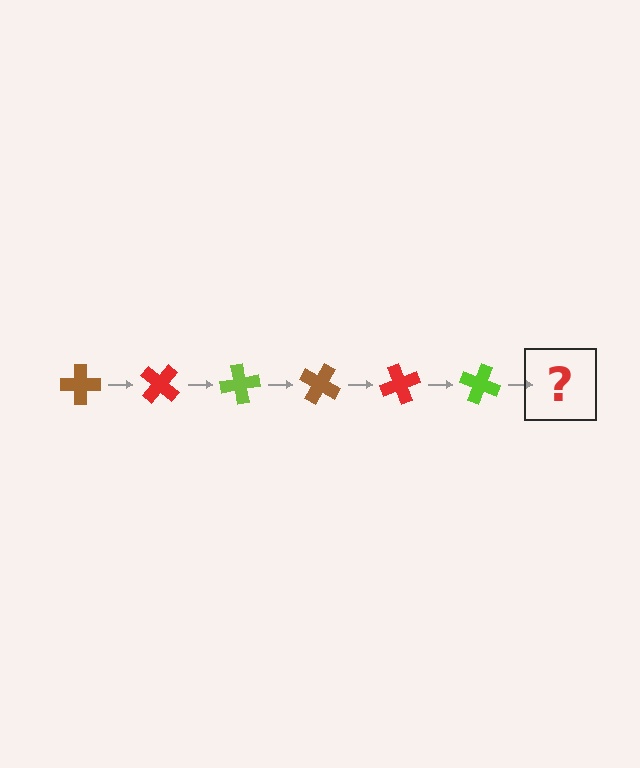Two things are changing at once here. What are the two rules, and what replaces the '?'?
The two rules are that it rotates 40 degrees each step and the color cycles through brown, red, and lime. The '?' should be a brown cross, rotated 240 degrees from the start.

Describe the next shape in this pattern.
It should be a brown cross, rotated 240 degrees from the start.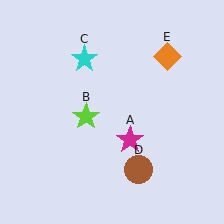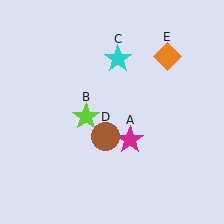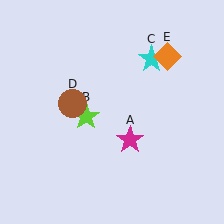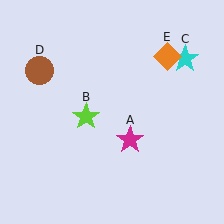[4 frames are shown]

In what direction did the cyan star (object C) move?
The cyan star (object C) moved right.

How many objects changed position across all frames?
2 objects changed position: cyan star (object C), brown circle (object D).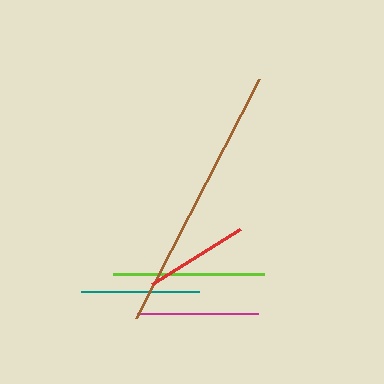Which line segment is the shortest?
The red line is the shortest at approximately 104 pixels.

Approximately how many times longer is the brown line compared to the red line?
The brown line is approximately 2.6 times the length of the red line.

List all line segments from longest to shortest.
From longest to shortest: brown, lime, magenta, teal, red.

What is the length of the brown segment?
The brown segment is approximately 270 pixels long.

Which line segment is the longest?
The brown line is the longest at approximately 270 pixels.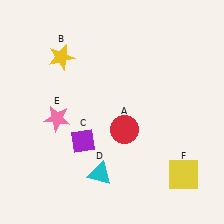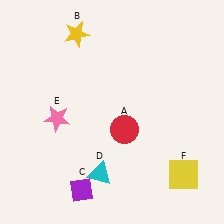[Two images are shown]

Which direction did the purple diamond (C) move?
The purple diamond (C) moved down.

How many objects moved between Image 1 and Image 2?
2 objects moved between the two images.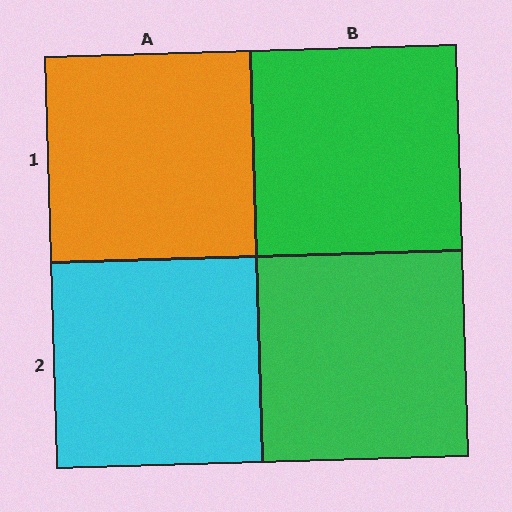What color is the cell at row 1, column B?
Green.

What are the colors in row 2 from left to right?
Cyan, green.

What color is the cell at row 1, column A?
Orange.